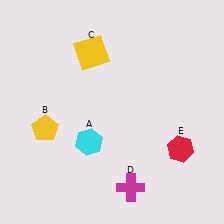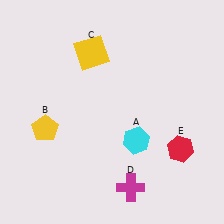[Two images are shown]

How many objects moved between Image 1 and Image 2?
1 object moved between the two images.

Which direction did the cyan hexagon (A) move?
The cyan hexagon (A) moved right.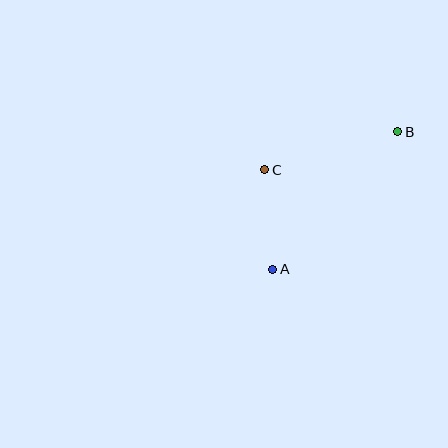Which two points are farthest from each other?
Points A and B are farthest from each other.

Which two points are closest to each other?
Points A and C are closest to each other.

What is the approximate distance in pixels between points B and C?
The distance between B and C is approximately 138 pixels.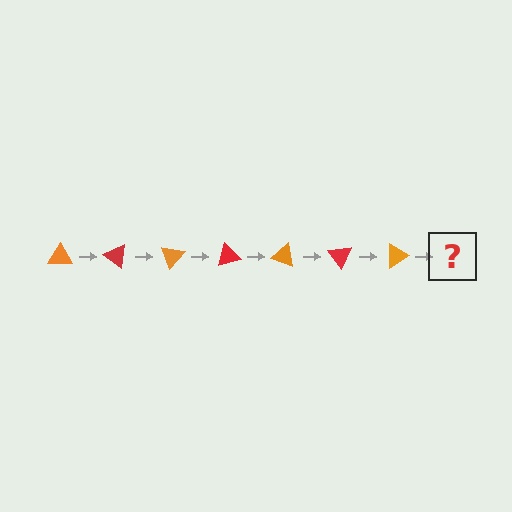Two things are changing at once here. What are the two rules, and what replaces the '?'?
The two rules are that it rotates 35 degrees each step and the color cycles through orange and red. The '?' should be a red triangle, rotated 245 degrees from the start.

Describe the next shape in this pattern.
It should be a red triangle, rotated 245 degrees from the start.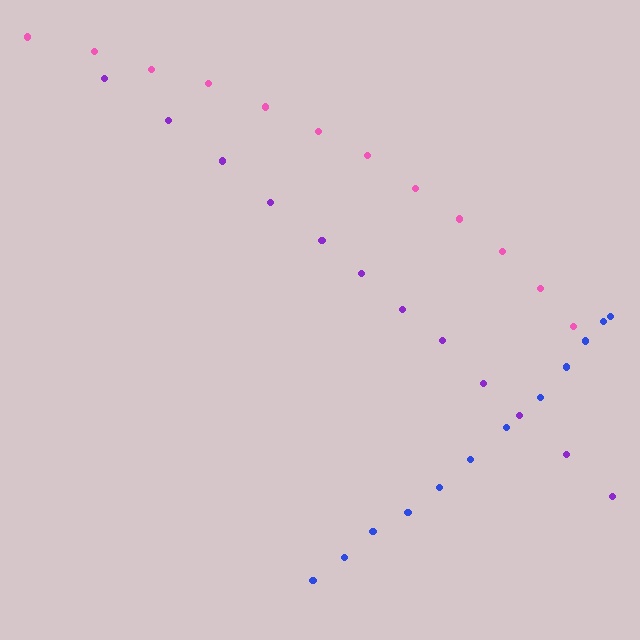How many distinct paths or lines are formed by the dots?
There are 3 distinct paths.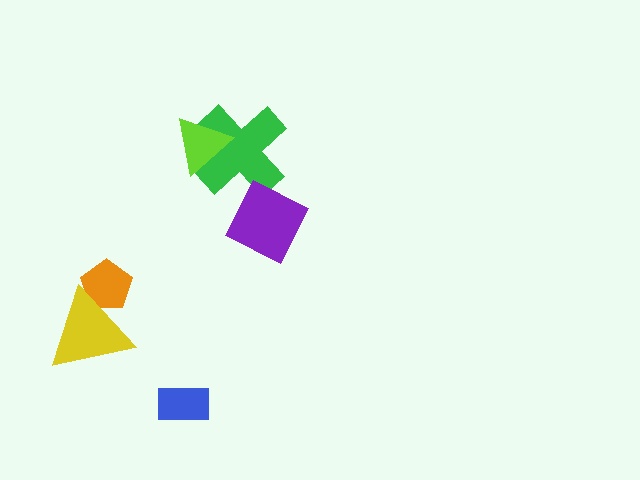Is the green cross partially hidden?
Yes, it is partially covered by another shape.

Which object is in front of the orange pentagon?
The yellow triangle is in front of the orange pentagon.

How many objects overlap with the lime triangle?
1 object overlaps with the lime triangle.